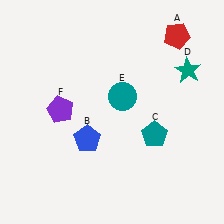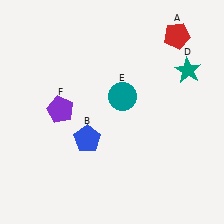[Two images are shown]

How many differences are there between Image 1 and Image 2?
There is 1 difference between the two images.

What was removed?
The teal pentagon (C) was removed in Image 2.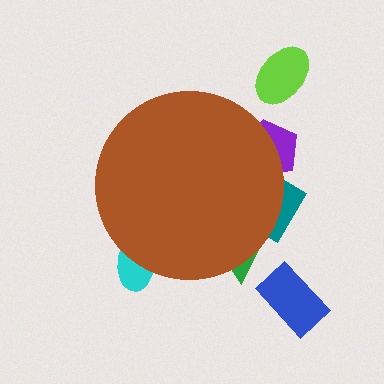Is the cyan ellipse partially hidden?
Yes, the cyan ellipse is partially hidden behind the brown circle.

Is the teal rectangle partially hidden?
Yes, the teal rectangle is partially hidden behind the brown circle.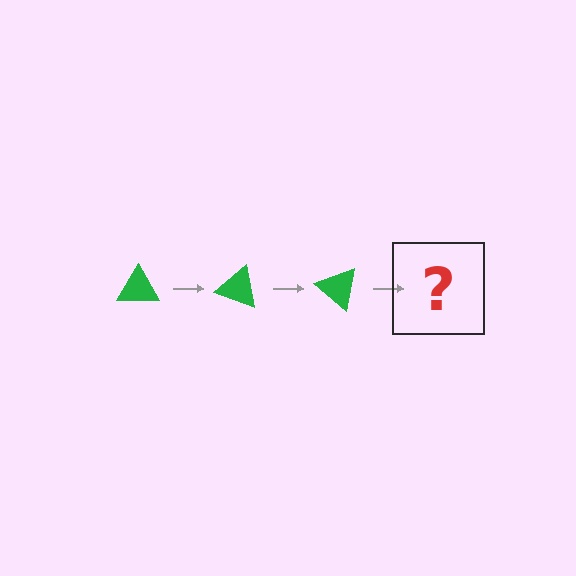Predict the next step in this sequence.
The next step is a green triangle rotated 60 degrees.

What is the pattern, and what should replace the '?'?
The pattern is that the triangle rotates 20 degrees each step. The '?' should be a green triangle rotated 60 degrees.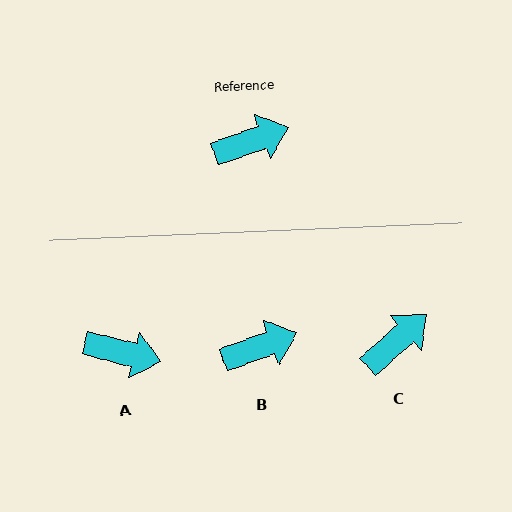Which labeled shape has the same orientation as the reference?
B.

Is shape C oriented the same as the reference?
No, it is off by about 22 degrees.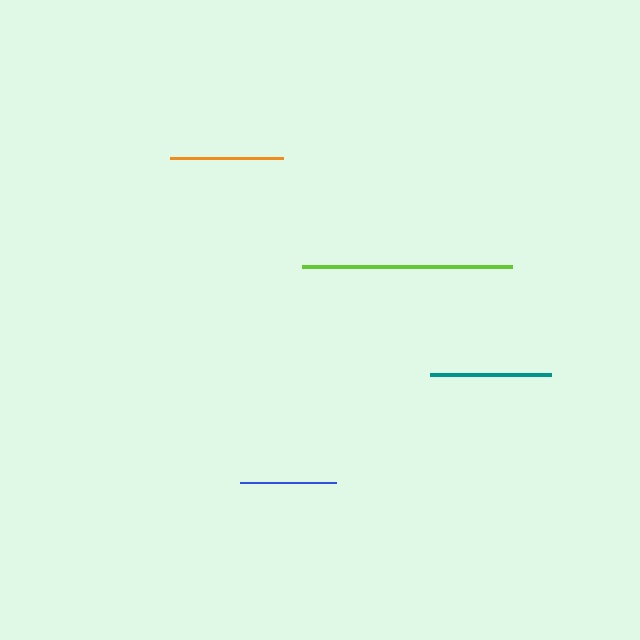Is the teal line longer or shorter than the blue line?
The teal line is longer than the blue line.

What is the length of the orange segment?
The orange segment is approximately 113 pixels long.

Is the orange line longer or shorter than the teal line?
The teal line is longer than the orange line.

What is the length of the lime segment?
The lime segment is approximately 210 pixels long.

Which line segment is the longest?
The lime line is the longest at approximately 210 pixels.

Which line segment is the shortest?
The blue line is the shortest at approximately 96 pixels.